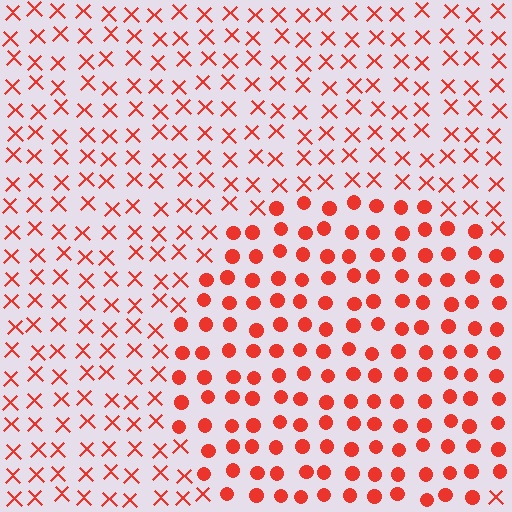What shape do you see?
I see a circle.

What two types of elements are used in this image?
The image uses circles inside the circle region and X marks outside it.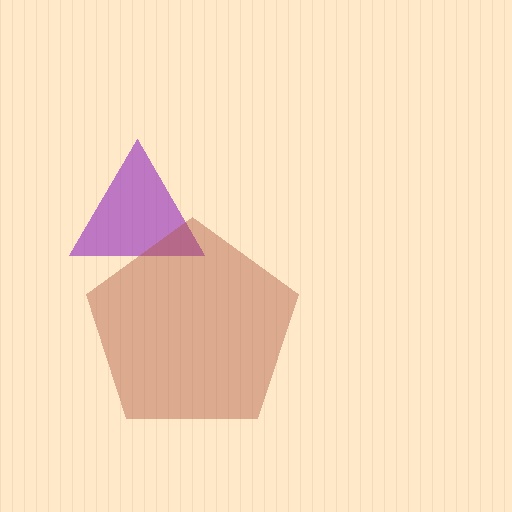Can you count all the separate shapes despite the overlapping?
Yes, there are 2 separate shapes.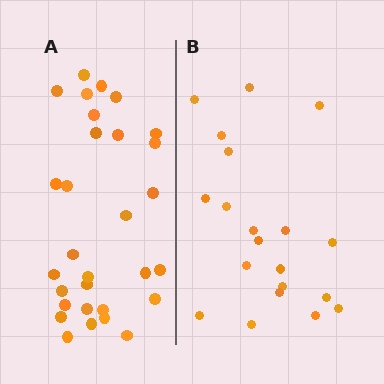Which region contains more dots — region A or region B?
Region A (the left region) has more dots.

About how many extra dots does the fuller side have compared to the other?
Region A has roughly 10 or so more dots than region B.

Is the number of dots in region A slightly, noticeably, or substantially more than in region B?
Region A has substantially more. The ratio is roughly 1.5 to 1.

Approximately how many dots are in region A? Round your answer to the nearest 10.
About 30 dots.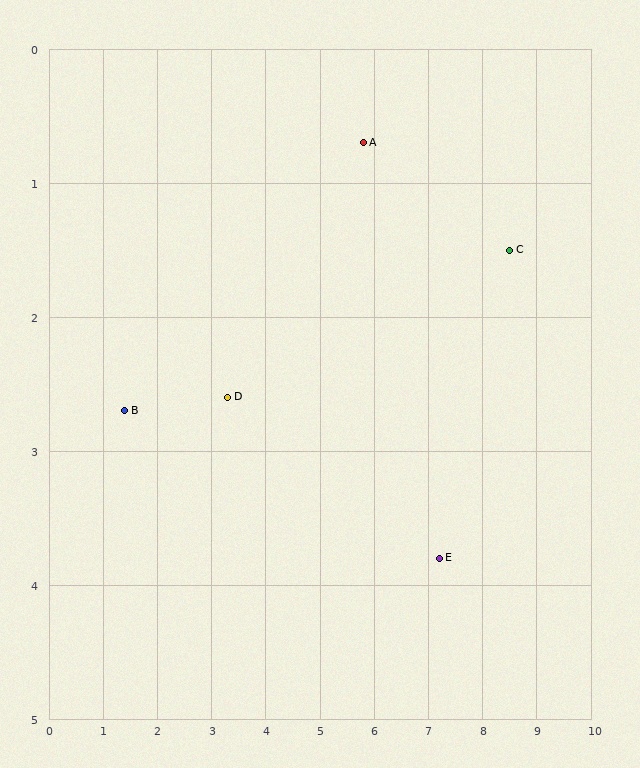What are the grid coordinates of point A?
Point A is at approximately (5.8, 0.7).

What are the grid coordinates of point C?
Point C is at approximately (8.5, 1.5).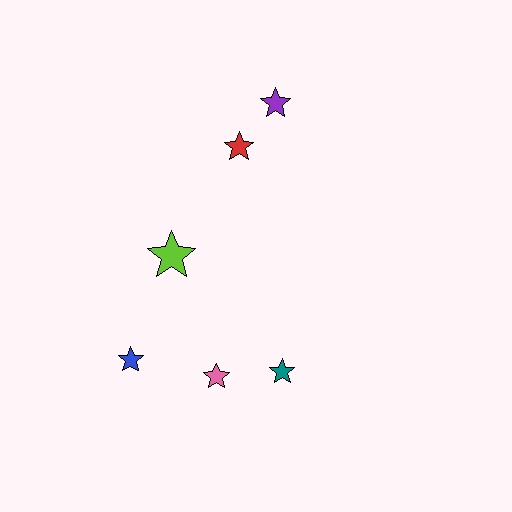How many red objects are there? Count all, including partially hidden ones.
There is 1 red object.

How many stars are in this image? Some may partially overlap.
There are 6 stars.